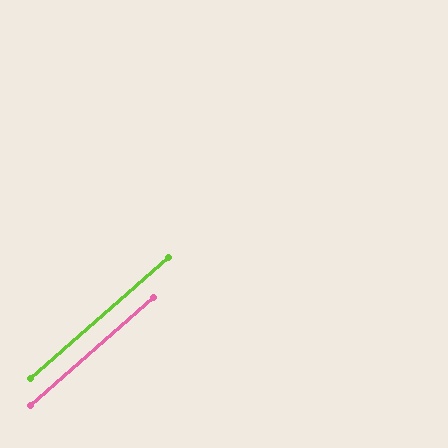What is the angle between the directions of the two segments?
Approximately 0 degrees.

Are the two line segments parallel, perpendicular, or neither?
Parallel — their directions differ by only 0.3°.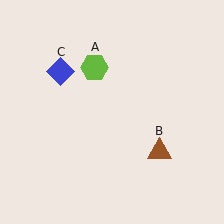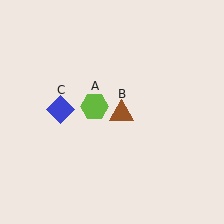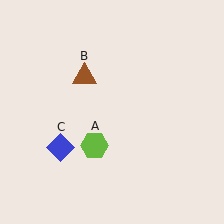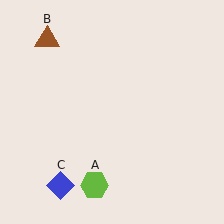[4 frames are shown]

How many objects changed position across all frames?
3 objects changed position: lime hexagon (object A), brown triangle (object B), blue diamond (object C).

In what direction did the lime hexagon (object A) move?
The lime hexagon (object A) moved down.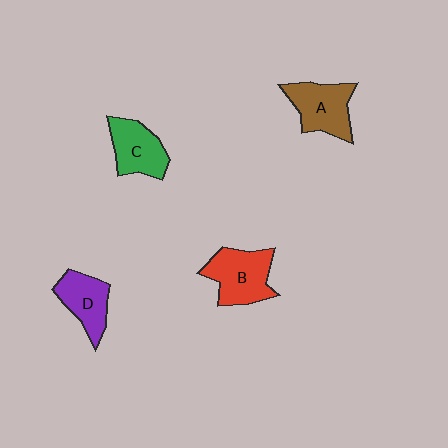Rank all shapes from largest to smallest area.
From largest to smallest: B (red), A (brown), C (green), D (purple).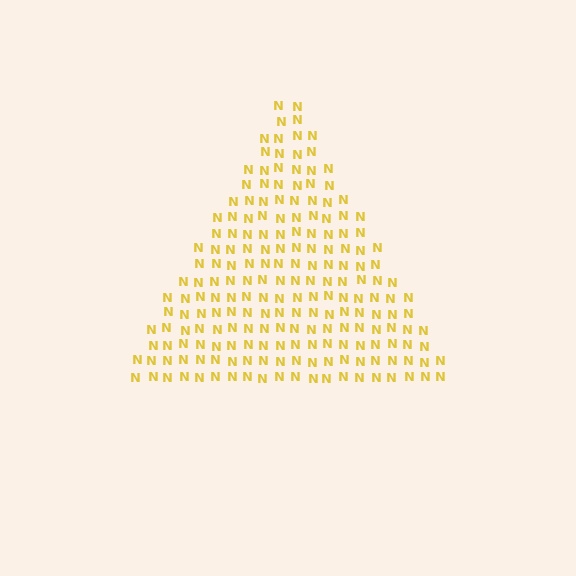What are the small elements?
The small elements are letter N's.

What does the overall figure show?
The overall figure shows a triangle.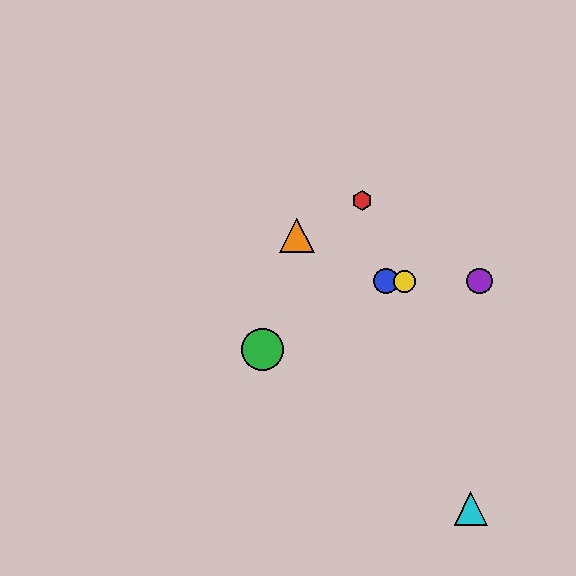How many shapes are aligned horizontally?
3 shapes (the blue circle, the yellow circle, the purple circle) are aligned horizontally.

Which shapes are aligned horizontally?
The blue circle, the yellow circle, the purple circle are aligned horizontally.